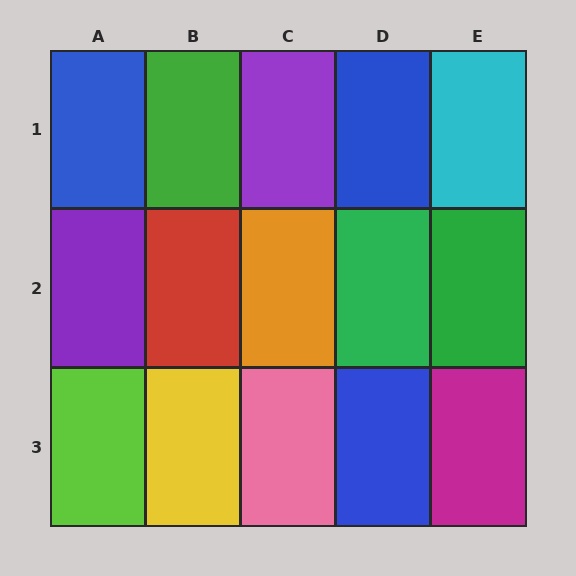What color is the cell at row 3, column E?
Magenta.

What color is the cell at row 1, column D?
Blue.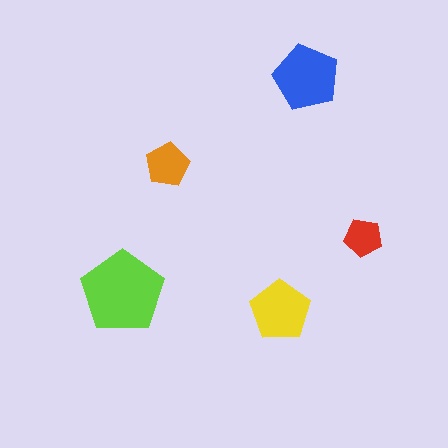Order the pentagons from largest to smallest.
the lime one, the blue one, the yellow one, the orange one, the red one.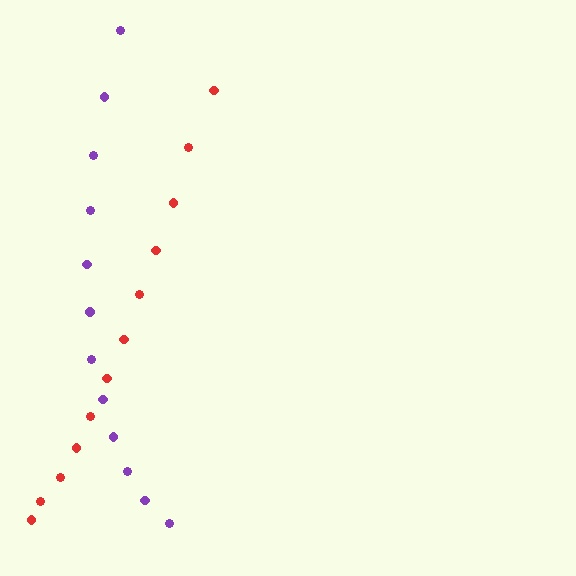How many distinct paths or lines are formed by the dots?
There are 2 distinct paths.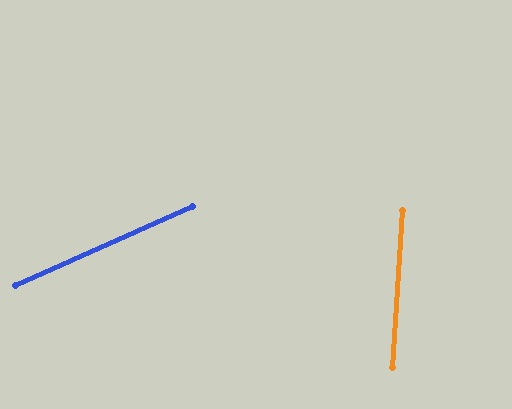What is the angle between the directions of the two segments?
Approximately 62 degrees.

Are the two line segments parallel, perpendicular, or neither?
Neither parallel nor perpendicular — they differ by about 62°.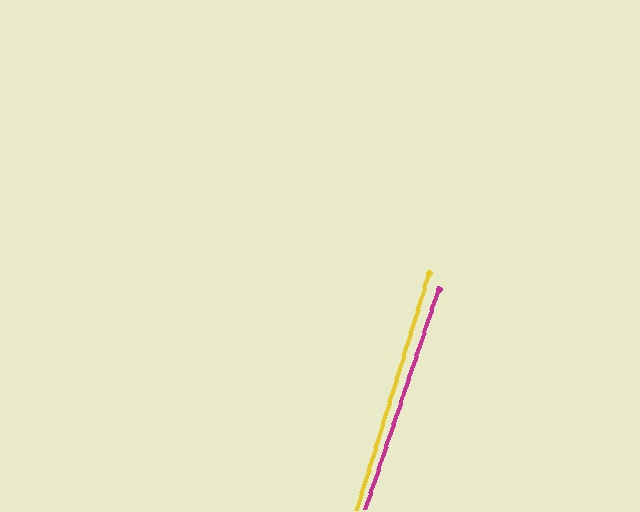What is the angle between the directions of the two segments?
Approximately 1 degree.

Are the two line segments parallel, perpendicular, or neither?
Parallel — their directions differ by only 1.4°.